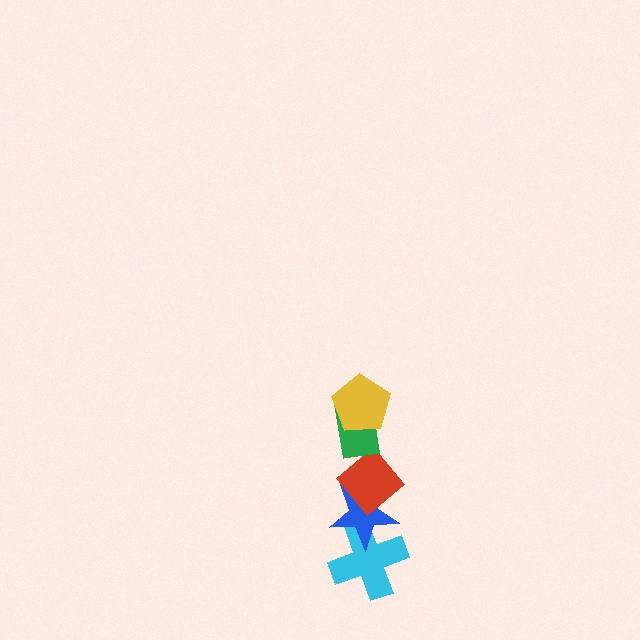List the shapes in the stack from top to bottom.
From top to bottom: the yellow pentagon, the green rectangle, the red diamond, the blue star, the cyan cross.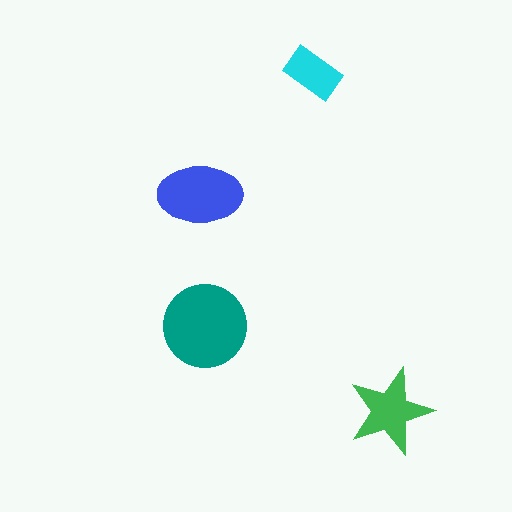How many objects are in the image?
There are 4 objects in the image.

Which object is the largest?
The teal circle.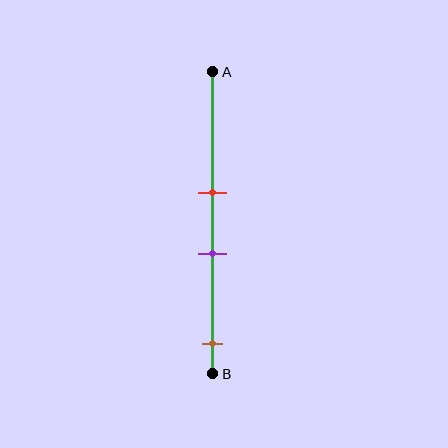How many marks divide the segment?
There are 3 marks dividing the segment.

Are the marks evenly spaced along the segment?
No, the marks are not evenly spaced.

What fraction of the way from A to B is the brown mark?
The brown mark is approximately 90% (0.9) of the way from A to B.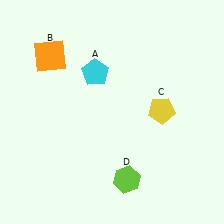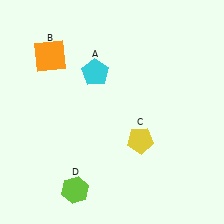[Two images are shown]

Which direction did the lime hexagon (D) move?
The lime hexagon (D) moved left.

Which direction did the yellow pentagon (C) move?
The yellow pentagon (C) moved down.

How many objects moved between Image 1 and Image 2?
2 objects moved between the two images.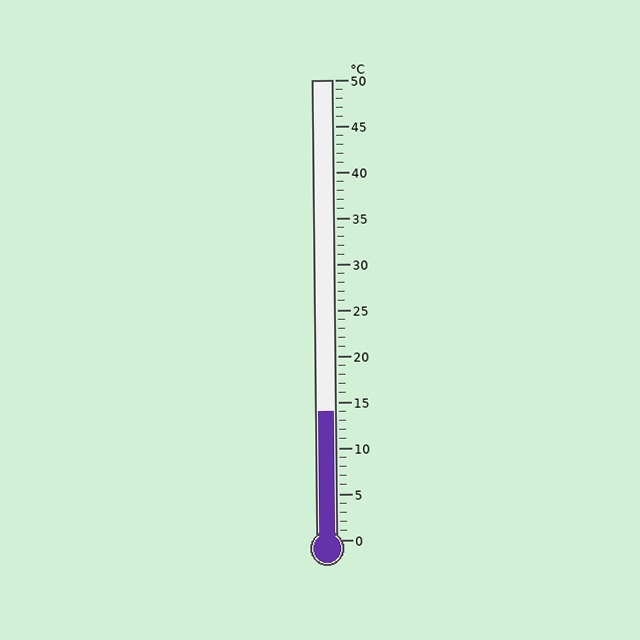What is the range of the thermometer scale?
The thermometer scale ranges from 0°C to 50°C.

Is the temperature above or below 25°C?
The temperature is below 25°C.